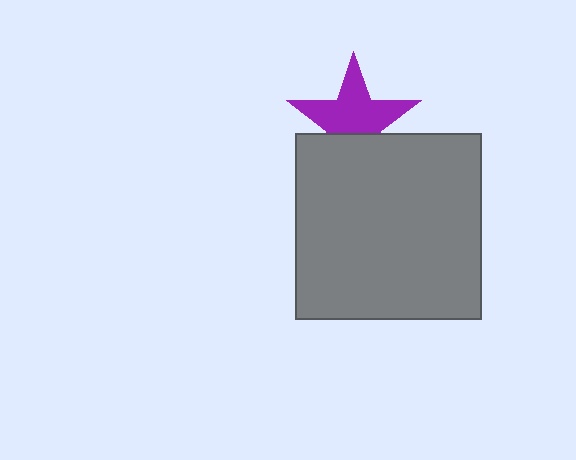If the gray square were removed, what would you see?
You would see the complete purple star.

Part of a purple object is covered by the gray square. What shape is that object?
It is a star.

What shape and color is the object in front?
The object in front is a gray square.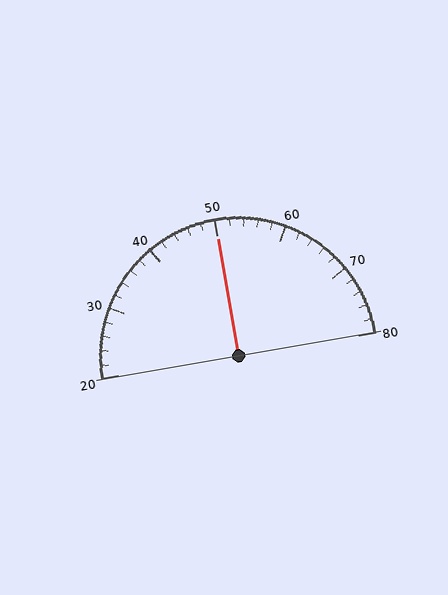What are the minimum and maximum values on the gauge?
The gauge ranges from 20 to 80.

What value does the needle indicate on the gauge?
The needle indicates approximately 50.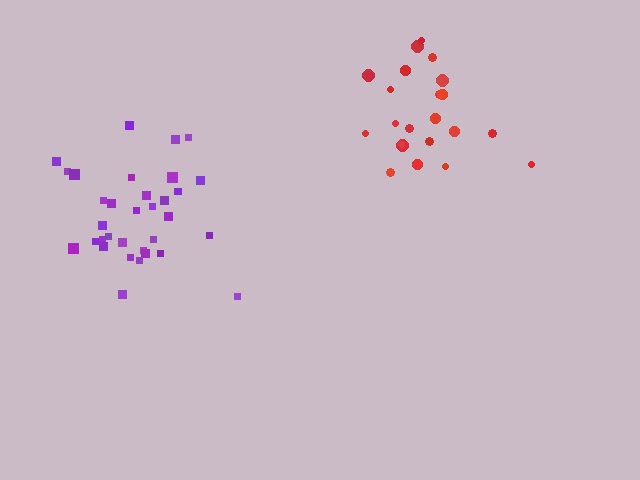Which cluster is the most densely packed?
Purple.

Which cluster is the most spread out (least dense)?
Red.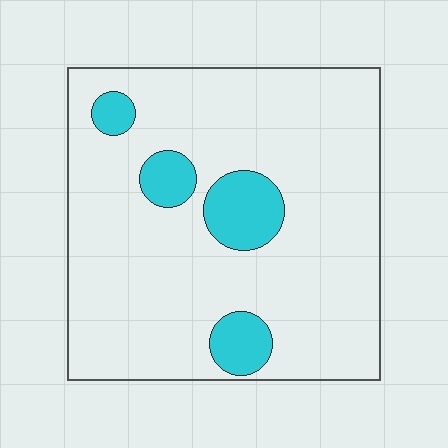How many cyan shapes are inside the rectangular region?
4.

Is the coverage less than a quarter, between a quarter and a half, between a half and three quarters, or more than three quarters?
Less than a quarter.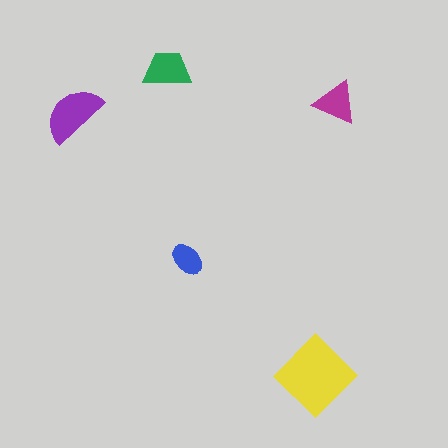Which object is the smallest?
The blue ellipse.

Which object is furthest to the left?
The purple semicircle is leftmost.